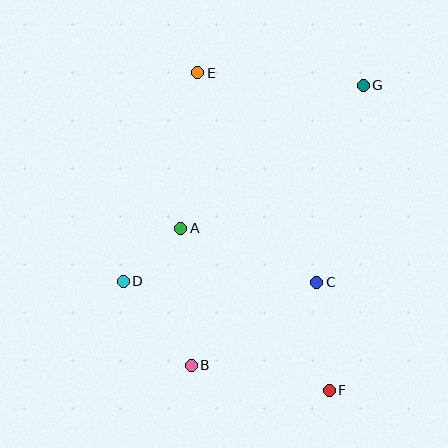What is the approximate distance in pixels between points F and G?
The distance between F and G is approximately 307 pixels.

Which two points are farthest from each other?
Points E and F are farthest from each other.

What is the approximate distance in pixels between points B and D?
The distance between B and D is approximately 108 pixels.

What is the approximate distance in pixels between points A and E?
The distance between A and E is approximately 157 pixels.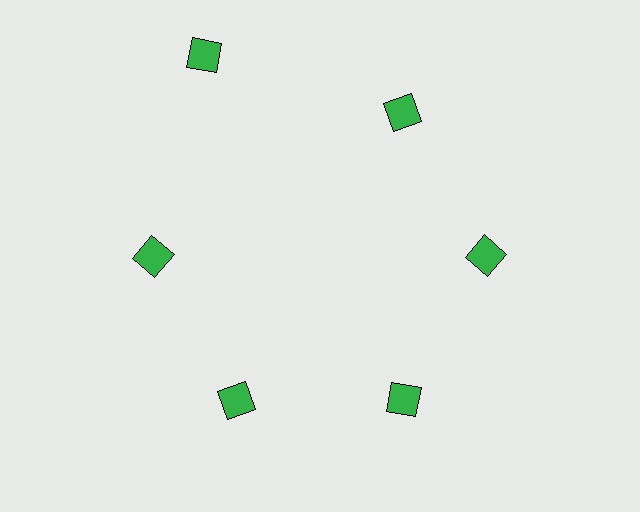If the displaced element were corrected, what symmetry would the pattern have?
It would have 6-fold rotational symmetry — the pattern would map onto itself every 60 degrees.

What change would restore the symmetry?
The symmetry would be restored by moving it inward, back onto the ring so that all 6 squares sit at equal angles and equal distance from the center.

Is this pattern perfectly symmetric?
No. The 6 green squares are arranged in a ring, but one element near the 11 o'clock position is pushed outward from the center, breaking the 6-fold rotational symmetry.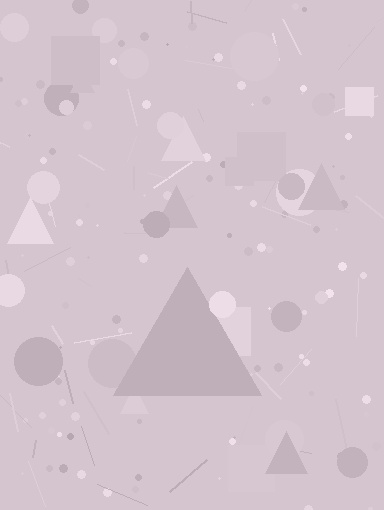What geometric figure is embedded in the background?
A triangle is embedded in the background.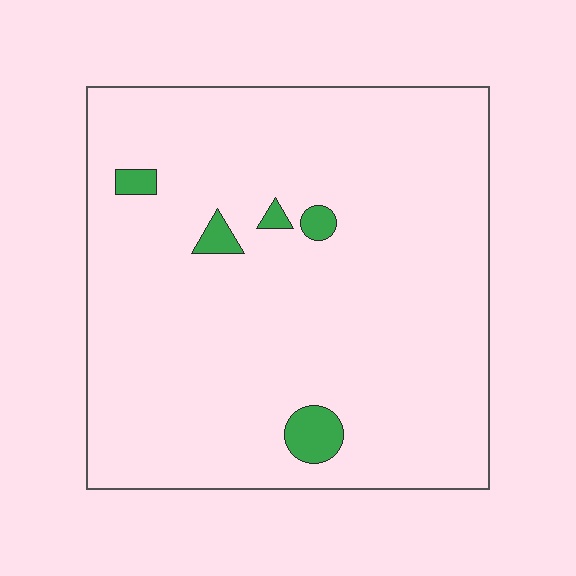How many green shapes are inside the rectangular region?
5.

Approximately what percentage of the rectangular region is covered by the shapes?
Approximately 5%.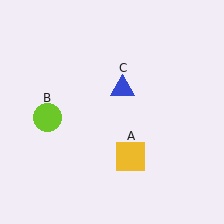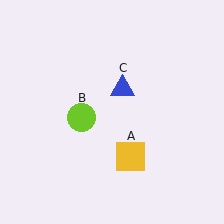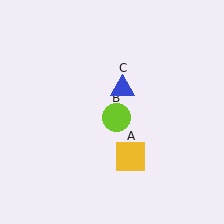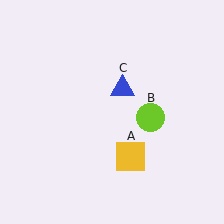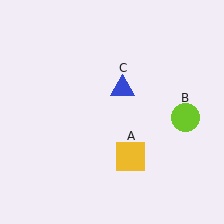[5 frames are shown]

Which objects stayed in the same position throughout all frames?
Yellow square (object A) and blue triangle (object C) remained stationary.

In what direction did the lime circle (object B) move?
The lime circle (object B) moved right.